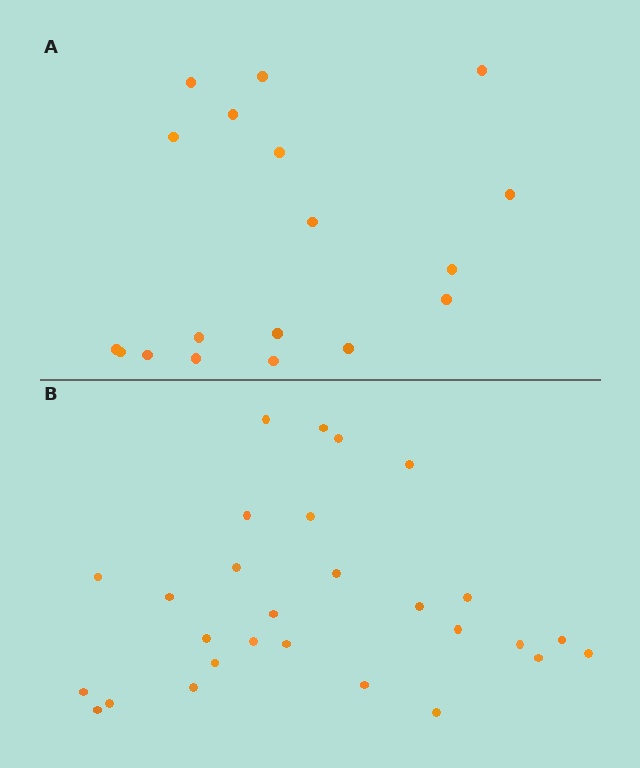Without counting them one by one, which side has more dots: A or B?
Region B (the bottom region) has more dots.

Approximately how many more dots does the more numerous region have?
Region B has roughly 10 or so more dots than region A.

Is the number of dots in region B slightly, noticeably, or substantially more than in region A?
Region B has substantially more. The ratio is roughly 1.6 to 1.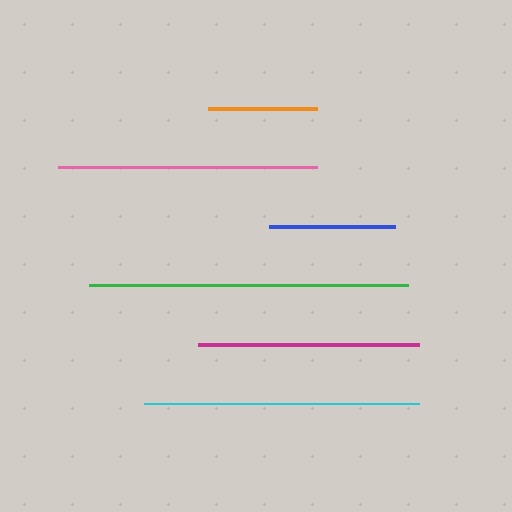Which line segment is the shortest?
The orange line is the shortest at approximately 108 pixels.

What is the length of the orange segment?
The orange segment is approximately 108 pixels long.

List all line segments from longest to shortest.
From longest to shortest: green, cyan, pink, magenta, blue, orange.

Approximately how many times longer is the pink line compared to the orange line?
The pink line is approximately 2.4 times the length of the orange line.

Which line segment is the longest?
The green line is the longest at approximately 319 pixels.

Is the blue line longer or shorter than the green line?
The green line is longer than the blue line.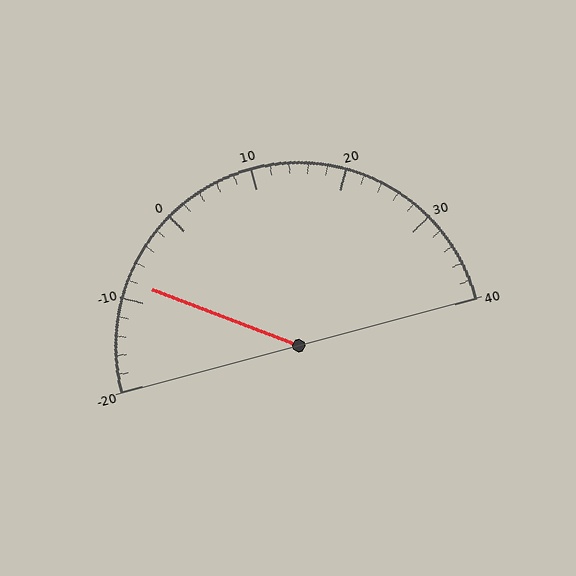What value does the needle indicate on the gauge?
The needle indicates approximately -8.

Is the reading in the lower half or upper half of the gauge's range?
The reading is in the lower half of the range (-20 to 40).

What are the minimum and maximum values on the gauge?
The gauge ranges from -20 to 40.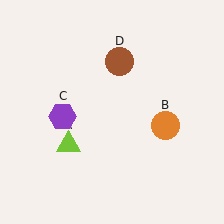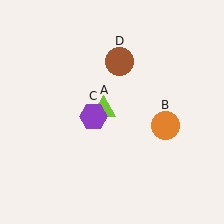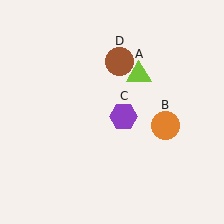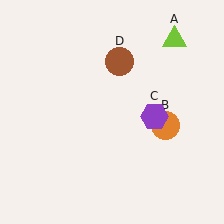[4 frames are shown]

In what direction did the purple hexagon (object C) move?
The purple hexagon (object C) moved right.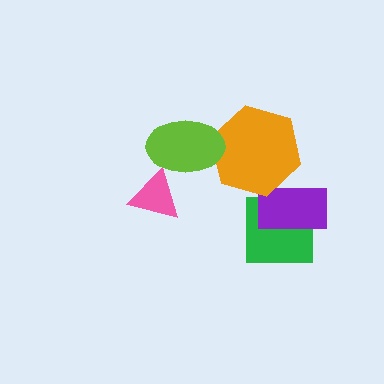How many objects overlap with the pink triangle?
1 object overlaps with the pink triangle.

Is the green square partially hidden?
Yes, it is partially covered by another shape.